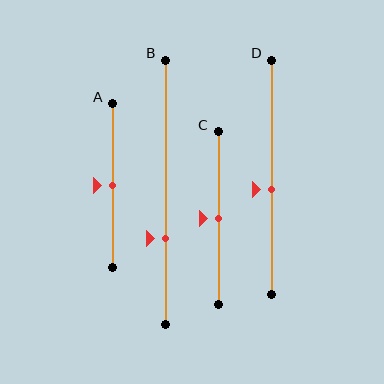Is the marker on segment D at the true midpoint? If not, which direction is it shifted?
No, the marker on segment D is shifted downward by about 5% of the segment length.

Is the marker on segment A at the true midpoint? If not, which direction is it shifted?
Yes, the marker on segment A is at the true midpoint.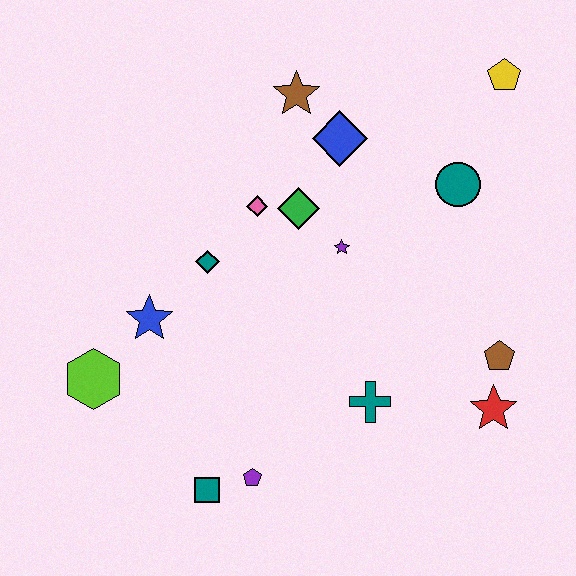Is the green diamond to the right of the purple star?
No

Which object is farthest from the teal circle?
The lime hexagon is farthest from the teal circle.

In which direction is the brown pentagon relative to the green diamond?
The brown pentagon is to the right of the green diamond.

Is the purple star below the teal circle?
Yes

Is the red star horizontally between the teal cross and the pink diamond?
No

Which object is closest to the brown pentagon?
The red star is closest to the brown pentagon.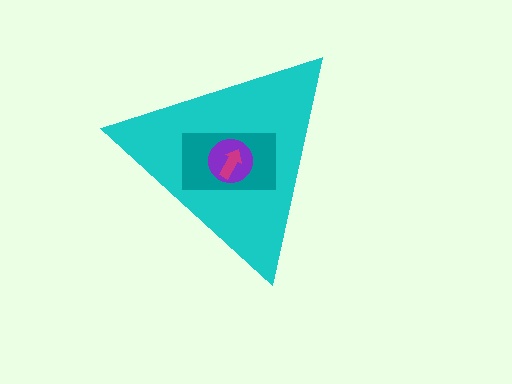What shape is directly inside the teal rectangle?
The purple circle.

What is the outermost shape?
The cyan triangle.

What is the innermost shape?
The magenta arrow.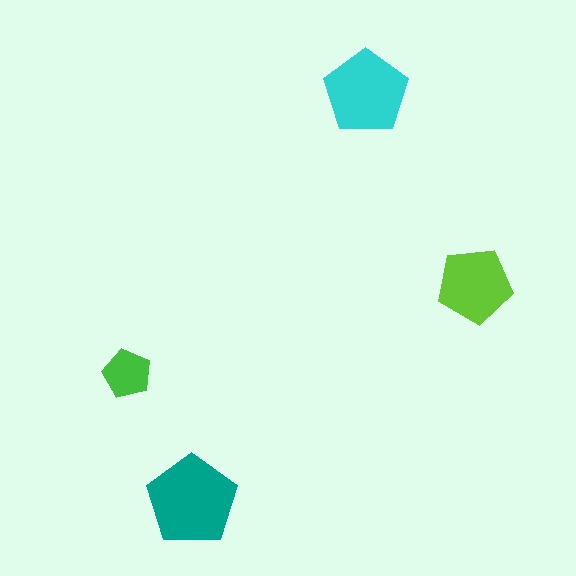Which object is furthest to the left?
The green pentagon is leftmost.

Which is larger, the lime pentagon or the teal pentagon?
The teal one.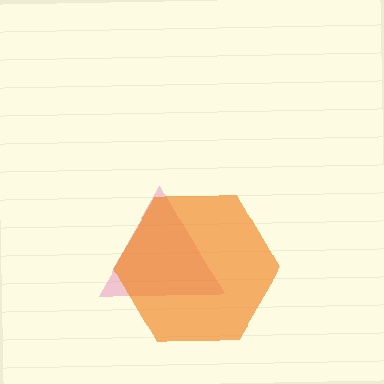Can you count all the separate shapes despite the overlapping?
Yes, there are 2 separate shapes.